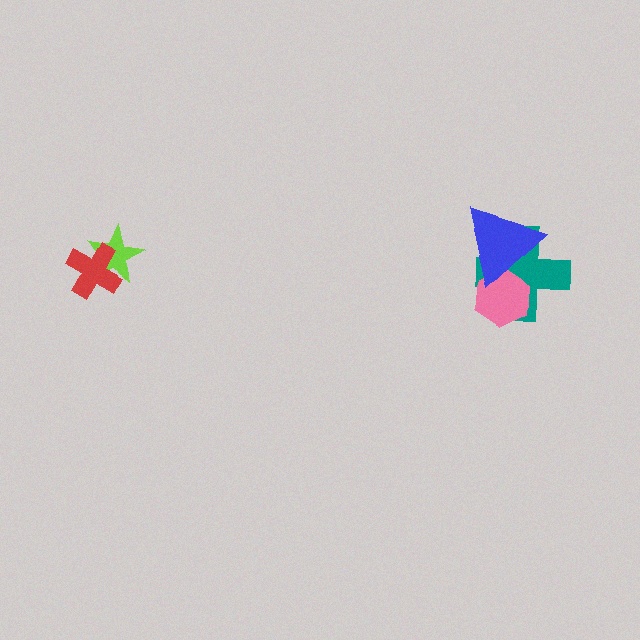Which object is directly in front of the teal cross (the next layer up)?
The pink hexagon is directly in front of the teal cross.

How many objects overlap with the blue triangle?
2 objects overlap with the blue triangle.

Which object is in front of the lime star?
The red cross is in front of the lime star.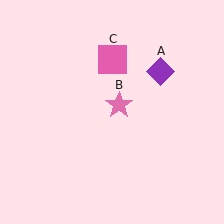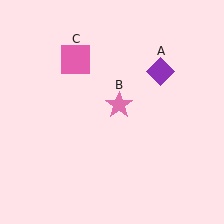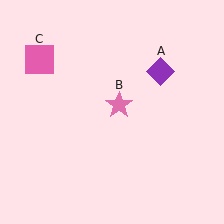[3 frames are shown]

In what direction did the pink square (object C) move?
The pink square (object C) moved left.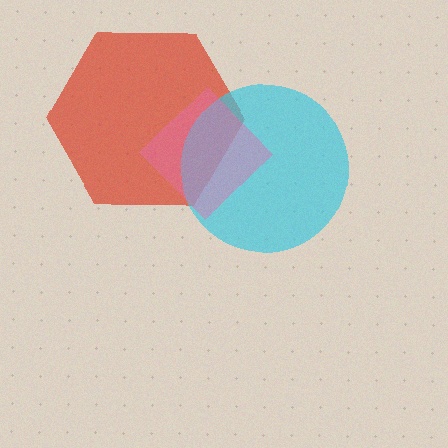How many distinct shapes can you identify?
There are 3 distinct shapes: a red hexagon, a cyan circle, a pink diamond.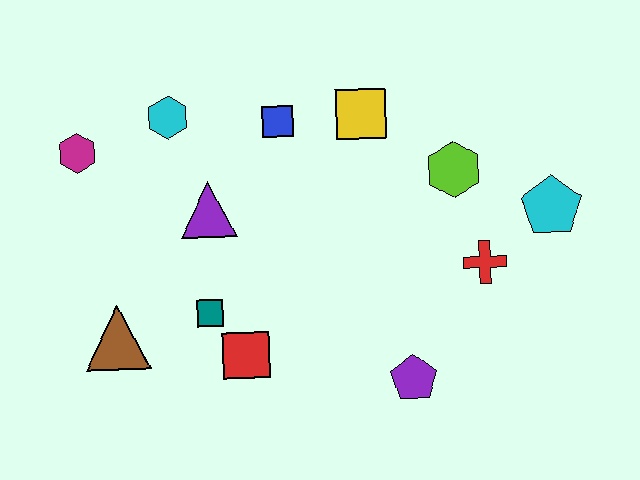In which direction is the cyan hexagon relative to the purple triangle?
The cyan hexagon is above the purple triangle.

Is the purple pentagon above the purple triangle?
No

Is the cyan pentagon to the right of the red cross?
Yes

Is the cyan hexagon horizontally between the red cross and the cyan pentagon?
No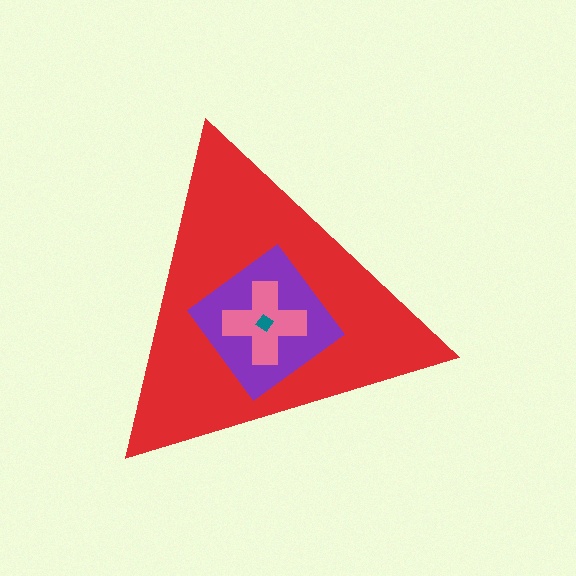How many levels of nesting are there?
4.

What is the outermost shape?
The red triangle.